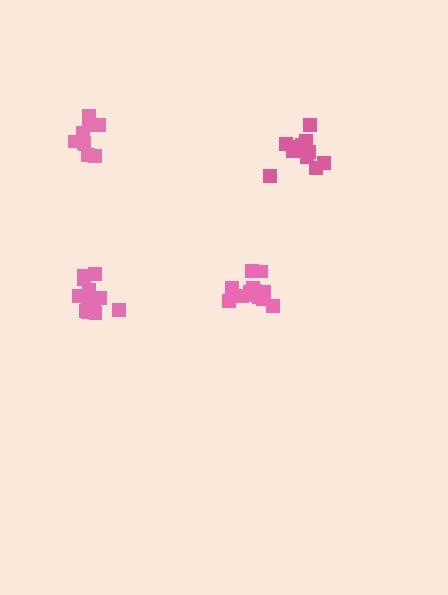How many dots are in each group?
Group 1: 14 dots, Group 2: 12 dots, Group 3: 14 dots, Group 4: 9 dots (49 total).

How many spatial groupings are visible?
There are 4 spatial groupings.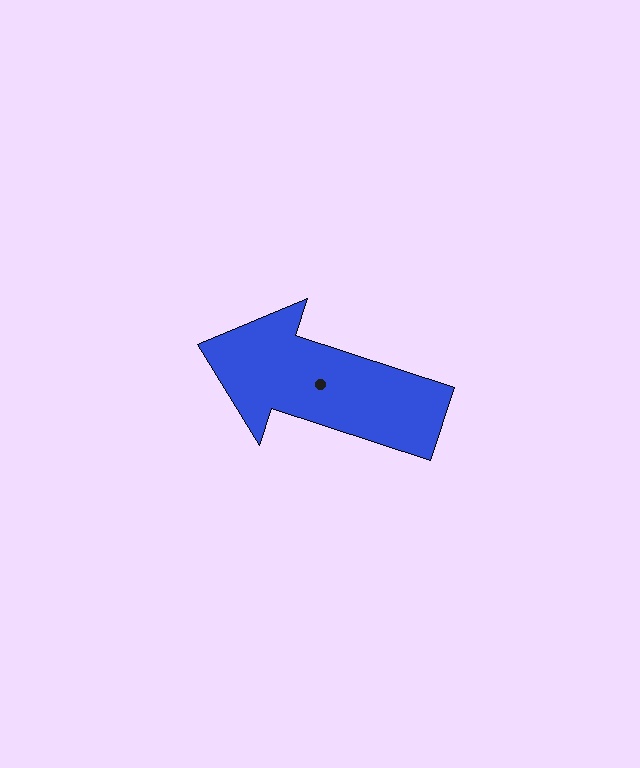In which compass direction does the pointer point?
West.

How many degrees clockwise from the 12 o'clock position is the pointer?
Approximately 288 degrees.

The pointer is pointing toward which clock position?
Roughly 10 o'clock.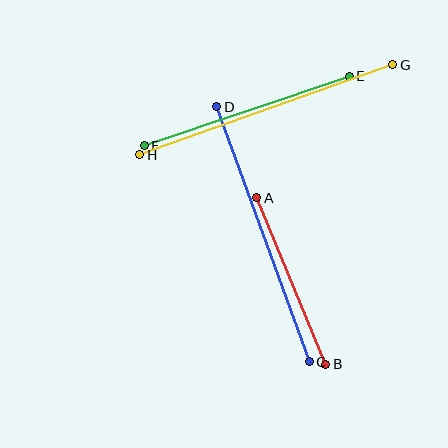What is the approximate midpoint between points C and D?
The midpoint is at approximately (263, 234) pixels.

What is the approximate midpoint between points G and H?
The midpoint is at approximately (266, 110) pixels.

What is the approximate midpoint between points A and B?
The midpoint is at approximately (291, 281) pixels.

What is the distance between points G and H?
The distance is approximately 269 pixels.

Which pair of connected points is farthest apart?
Points C and D are farthest apart.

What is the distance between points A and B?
The distance is approximately 180 pixels.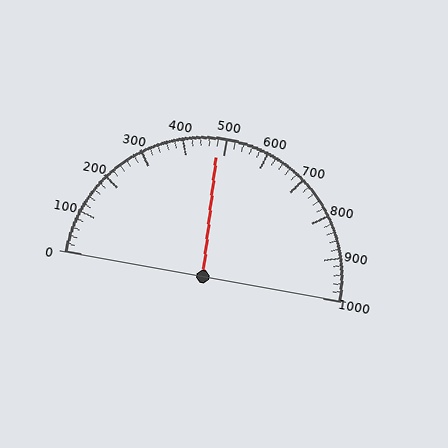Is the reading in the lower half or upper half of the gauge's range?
The reading is in the lower half of the range (0 to 1000).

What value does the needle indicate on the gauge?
The needle indicates approximately 480.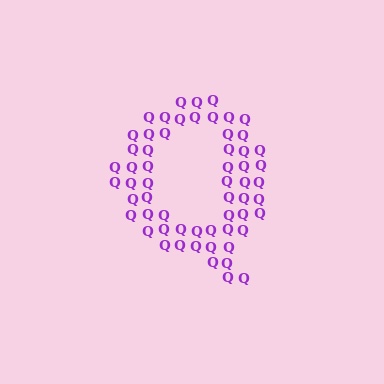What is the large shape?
The large shape is the letter Q.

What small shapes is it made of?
It is made of small letter Q's.